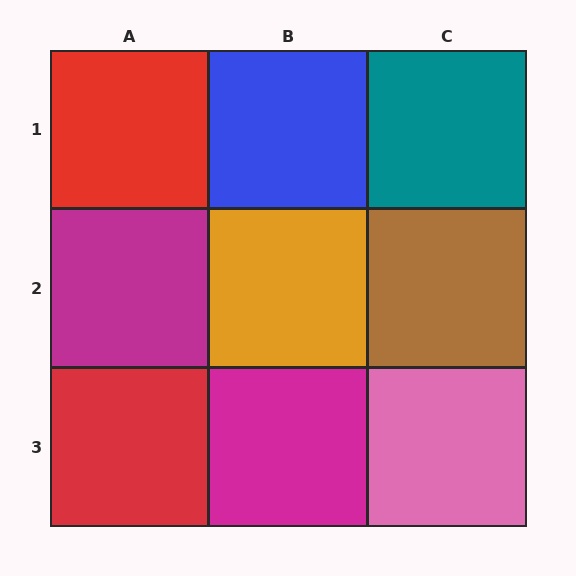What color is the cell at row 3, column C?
Pink.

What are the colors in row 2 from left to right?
Magenta, orange, brown.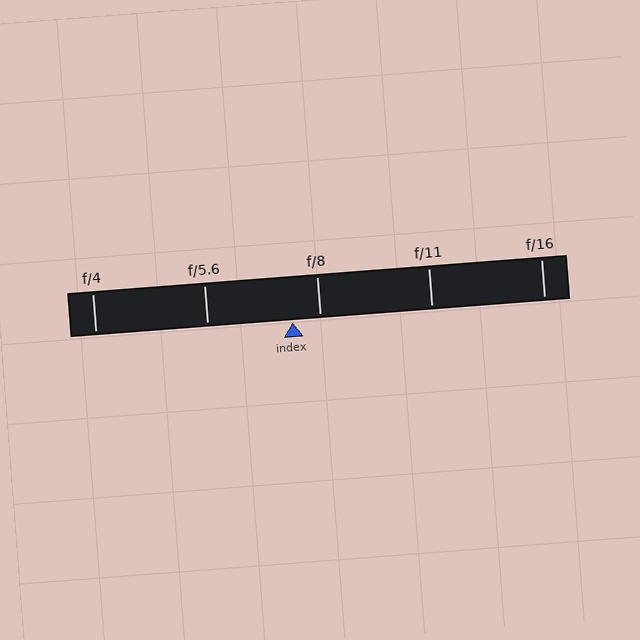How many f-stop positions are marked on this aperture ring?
There are 5 f-stop positions marked.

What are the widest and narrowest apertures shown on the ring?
The widest aperture shown is f/4 and the narrowest is f/16.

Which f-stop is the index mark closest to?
The index mark is closest to f/8.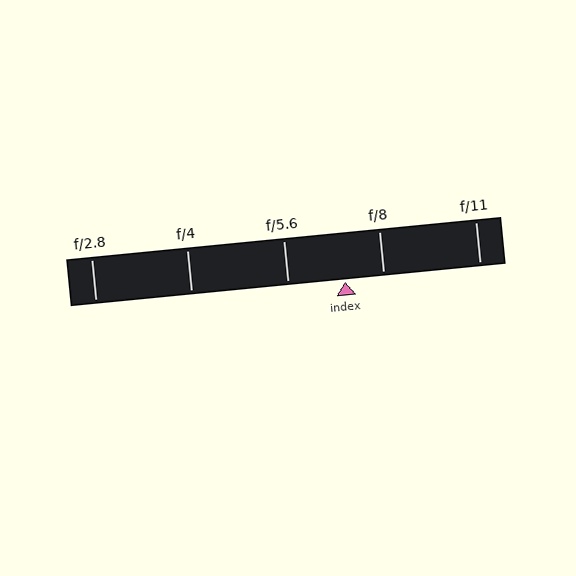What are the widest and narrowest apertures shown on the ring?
The widest aperture shown is f/2.8 and the narrowest is f/11.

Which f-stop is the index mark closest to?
The index mark is closest to f/8.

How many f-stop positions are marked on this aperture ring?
There are 5 f-stop positions marked.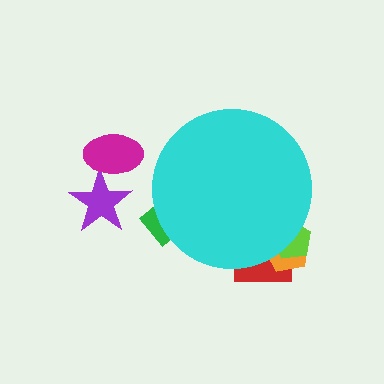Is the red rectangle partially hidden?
Yes, the red rectangle is partially hidden behind the cyan circle.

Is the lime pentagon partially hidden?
Yes, the lime pentagon is partially hidden behind the cyan circle.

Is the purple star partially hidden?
No, the purple star is fully visible.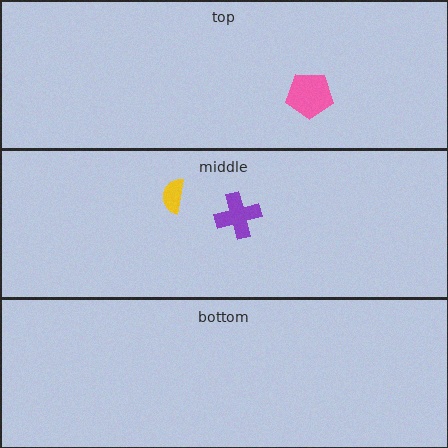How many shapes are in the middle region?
2.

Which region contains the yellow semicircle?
The middle region.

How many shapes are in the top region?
1.